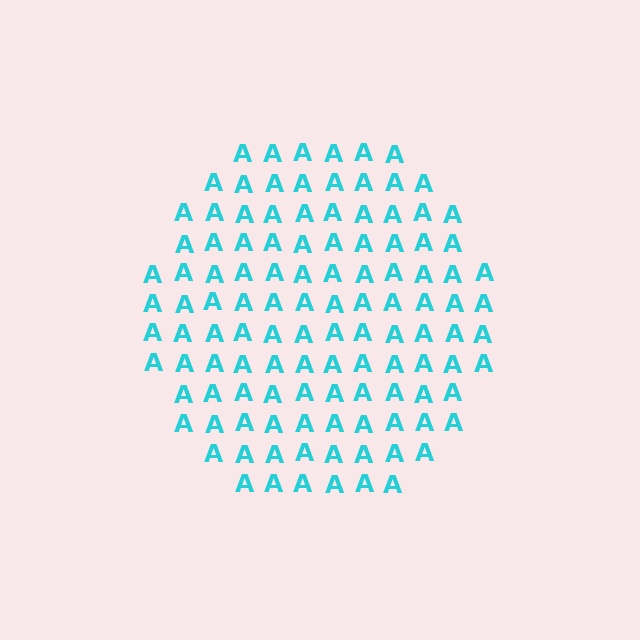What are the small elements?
The small elements are letter A's.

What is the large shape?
The large shape is a hexagon.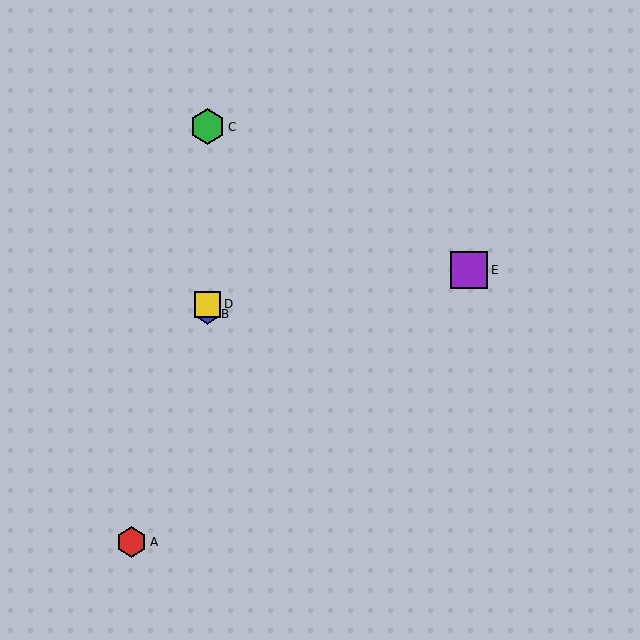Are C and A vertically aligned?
No, C is at x≈208 and A is at x≈132.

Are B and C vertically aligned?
Yes, both are at x≈208.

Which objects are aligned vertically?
Objects B, C, D are aligned vertically.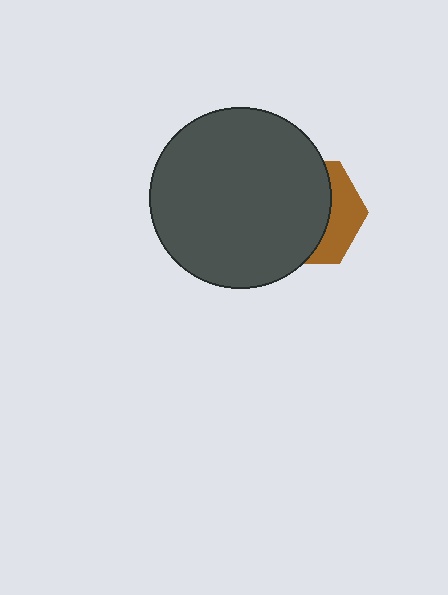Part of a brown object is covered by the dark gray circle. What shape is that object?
It is a hexagon.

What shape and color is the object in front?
The object in front is a dark gray circle.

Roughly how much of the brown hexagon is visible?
A small part of it is visible (roughly 33%).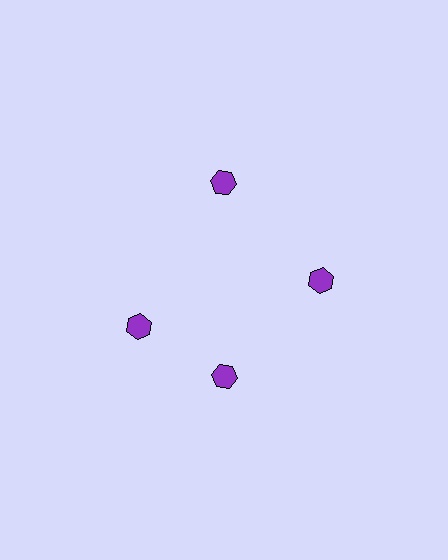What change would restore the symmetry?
The symmetry would be restored by rotating it back into even spacing with its neighbors so that all 4 hexagons sit at equal angles and equal distance from the center.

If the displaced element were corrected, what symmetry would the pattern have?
It would have 4-fold rotational symmetry — the pattern would map onto itself every 90 degrees.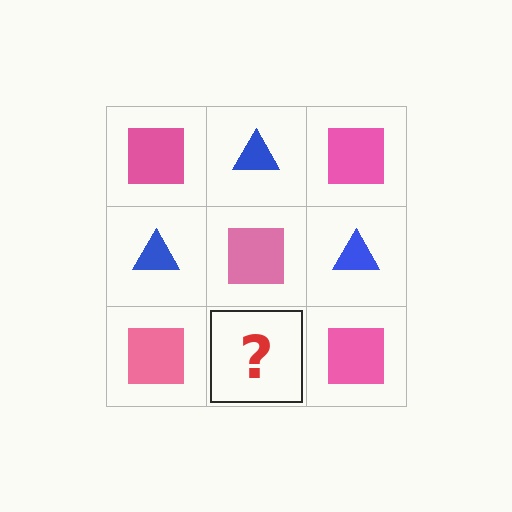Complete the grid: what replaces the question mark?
The question mark should be replaced with a blue triangle.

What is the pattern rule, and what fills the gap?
The rule is that it alternates pink square and blue triangle in a checkerboard pattern. The gap should be filled with a blue triangle.